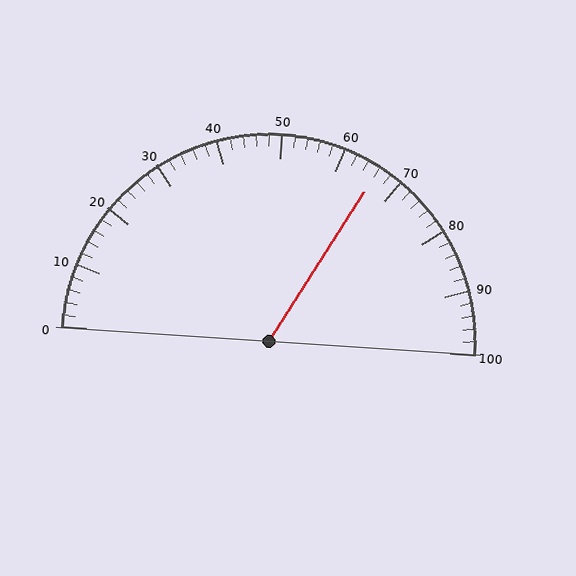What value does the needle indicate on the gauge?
The needle indicates approximately 66.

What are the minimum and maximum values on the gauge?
The gauge ranges from 0 to 100.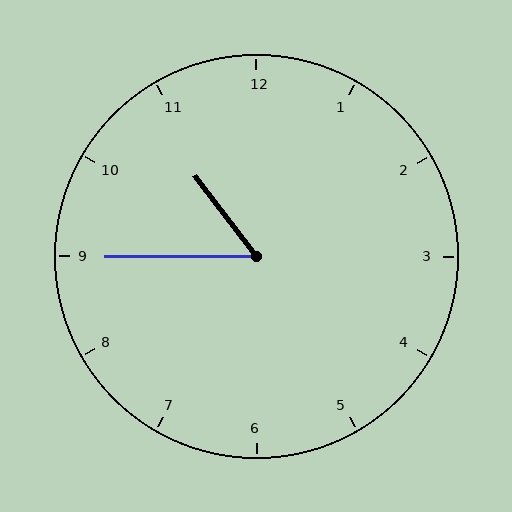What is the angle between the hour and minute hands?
Approximately 52 degrees.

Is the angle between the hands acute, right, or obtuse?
It is acute.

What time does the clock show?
10:45.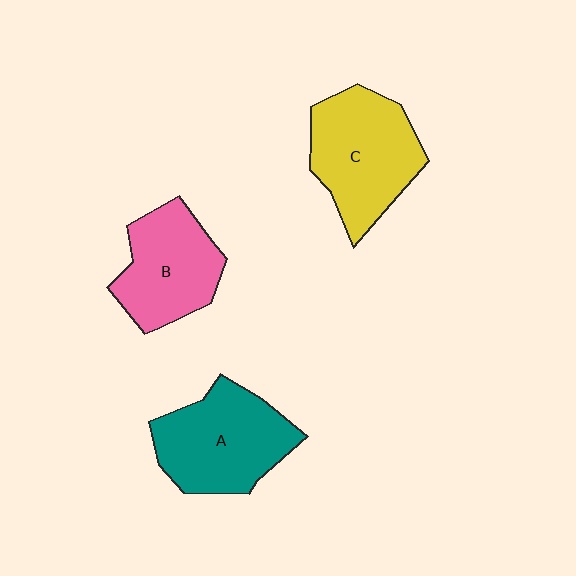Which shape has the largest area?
Shape C (yellow).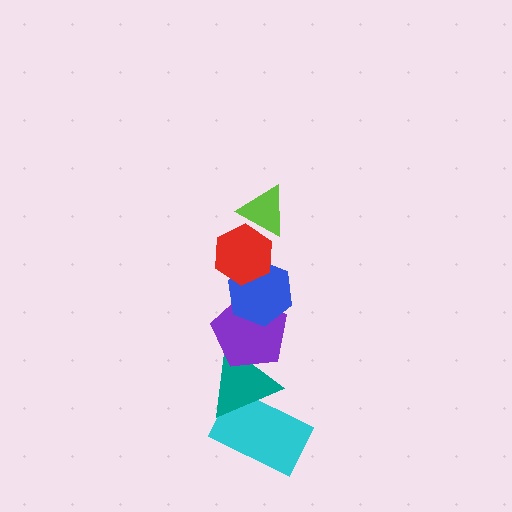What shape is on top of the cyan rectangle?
The teal triangle is on top of the cyan rectangle.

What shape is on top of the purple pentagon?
The blue hexagon is on top of the purple pentagon.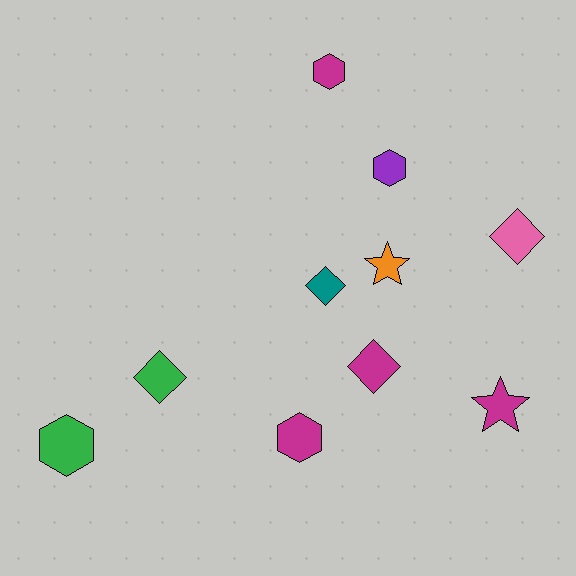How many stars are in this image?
There are 2 stars.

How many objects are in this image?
There are 10 objects.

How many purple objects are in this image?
There is 1 purple object.